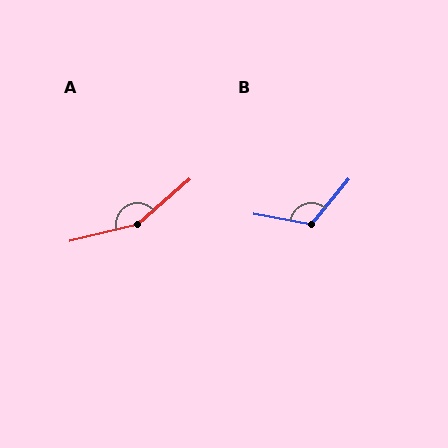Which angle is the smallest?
B, at approximately 119 degrees.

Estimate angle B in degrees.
Approximately 119 degrees.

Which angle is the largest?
A, at approximately 152 degrees.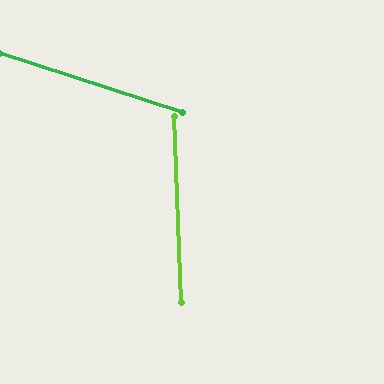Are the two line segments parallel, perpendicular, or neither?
Neither parallel nor perpendicular — they differ by about 70°.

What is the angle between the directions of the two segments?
Approximately 70 degrees.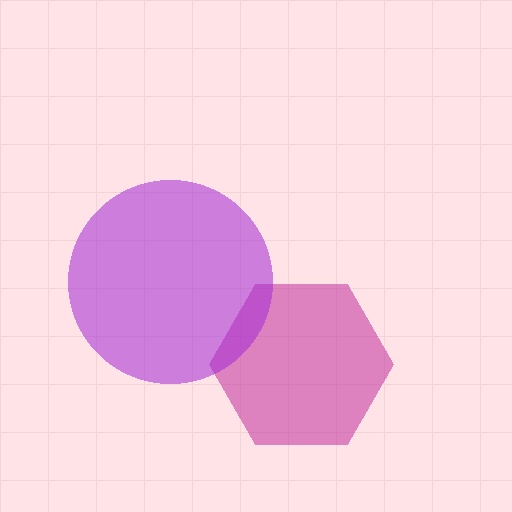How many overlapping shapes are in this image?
There are 2 overlapping shapes in the image.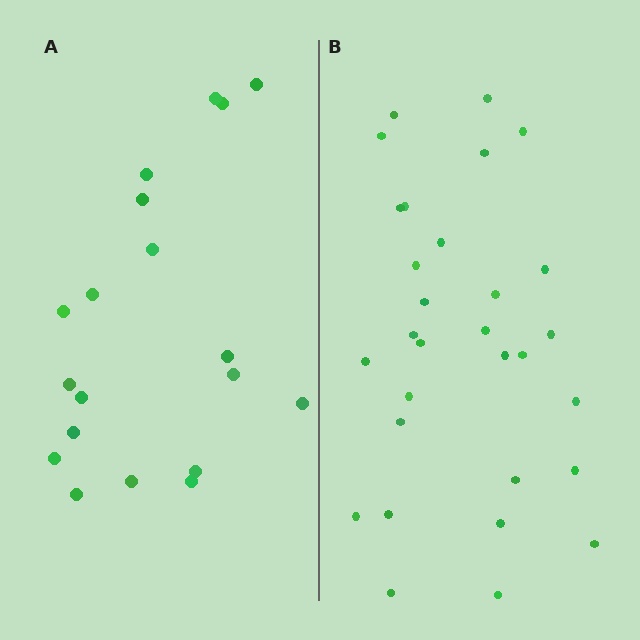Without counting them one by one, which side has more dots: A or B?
Region B (the right region) has more dots.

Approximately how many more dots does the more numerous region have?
Region B has roughly 12 or so more dots than region A.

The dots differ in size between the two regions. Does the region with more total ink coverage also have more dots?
No. Region A has more total ink coverage because its dots are larger, but region B actually contains more individual dots. Total area can be misleading — the number of items is what matters here.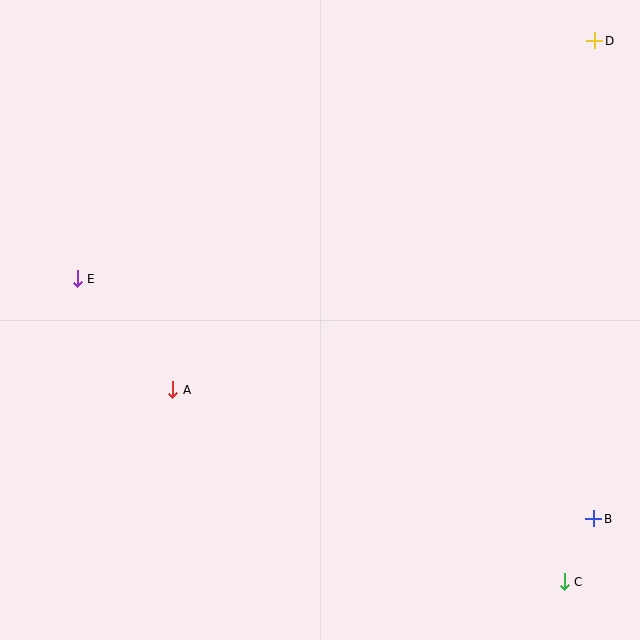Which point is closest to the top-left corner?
Point E is closest to the top-left corner.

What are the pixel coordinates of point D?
Point D is at (595, 41).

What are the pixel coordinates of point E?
Point E is at (77, 279).